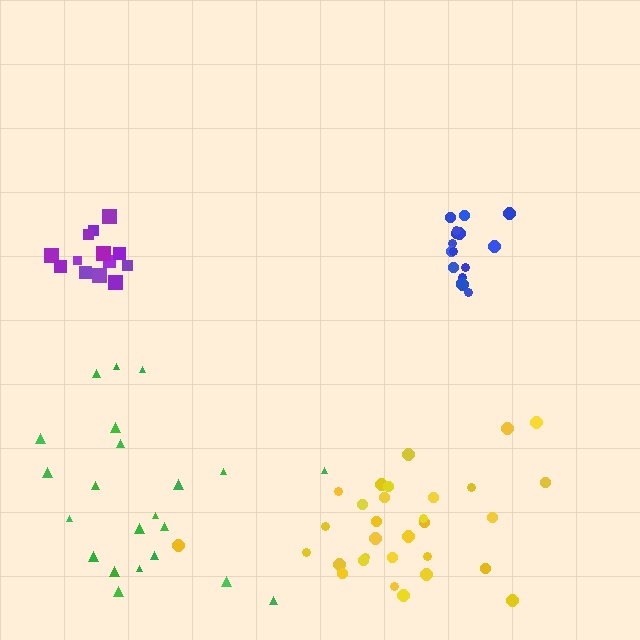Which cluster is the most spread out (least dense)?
Green.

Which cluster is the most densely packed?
Blue.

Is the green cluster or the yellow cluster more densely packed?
Yellow.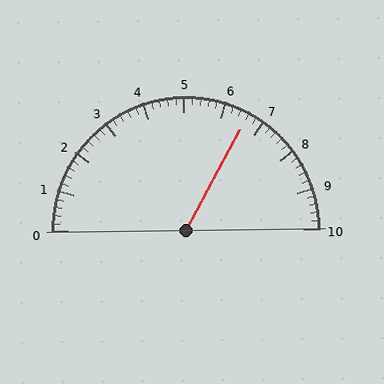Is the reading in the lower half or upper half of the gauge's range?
The reading is in the upper half of the range (0 to 10).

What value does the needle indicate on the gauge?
The needle indicates approximately 6.6.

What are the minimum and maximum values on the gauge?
The gauge ranges from 0 to 10.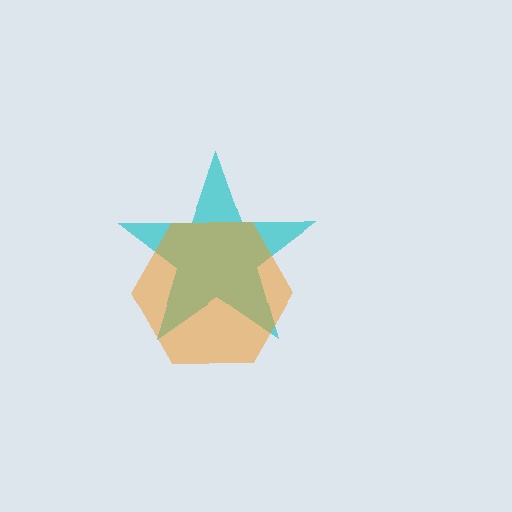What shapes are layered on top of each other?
The layered shapes are: a cyan star, an orange hexagon.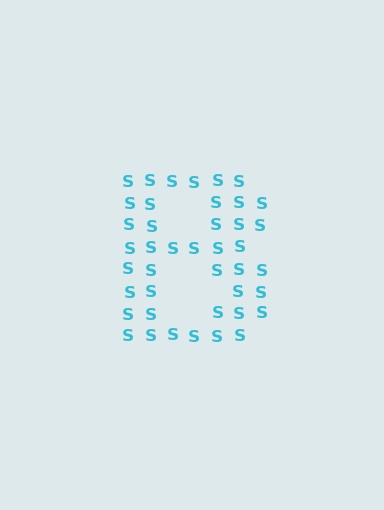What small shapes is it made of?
It is made of small letter S's.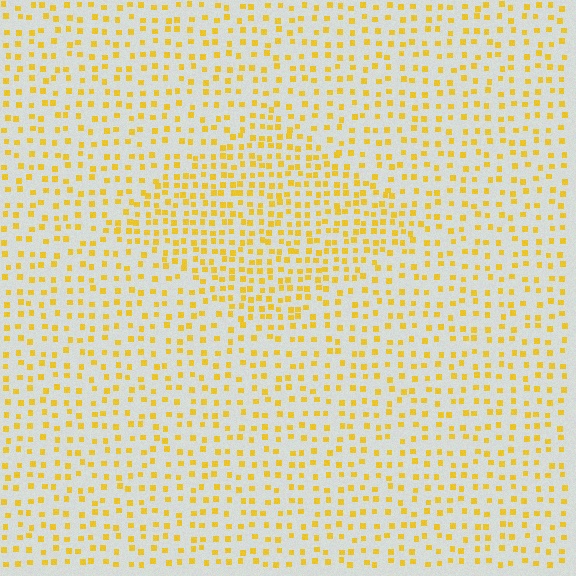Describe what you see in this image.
The image contains small yellow elements arranged at two different densities. A diamond-shaped region is visible where the elements are more densely packed than the surrounding area.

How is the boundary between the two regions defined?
The boundary is defined by a change in element density (approximately 1.7x ratio). All elements are the same color, size, and shape.